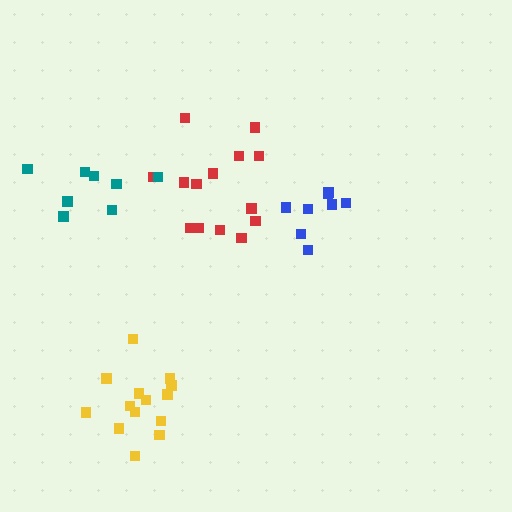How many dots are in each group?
Group 1: 8 dots, Group 2: 14 dots, Group 3: 14 dots, Group 4: 8 dots (44 total).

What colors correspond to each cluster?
The clusters are colored: blue, red, yellow, teal.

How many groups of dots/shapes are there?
There are 4 groups.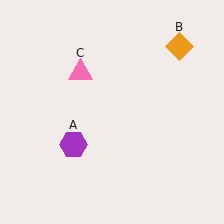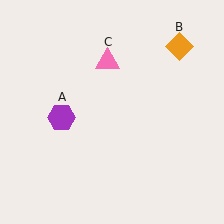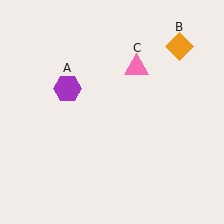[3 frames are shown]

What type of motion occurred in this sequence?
The purple hexagon (object A), pink triangle (object C) rotated clockwise around the center of the scene.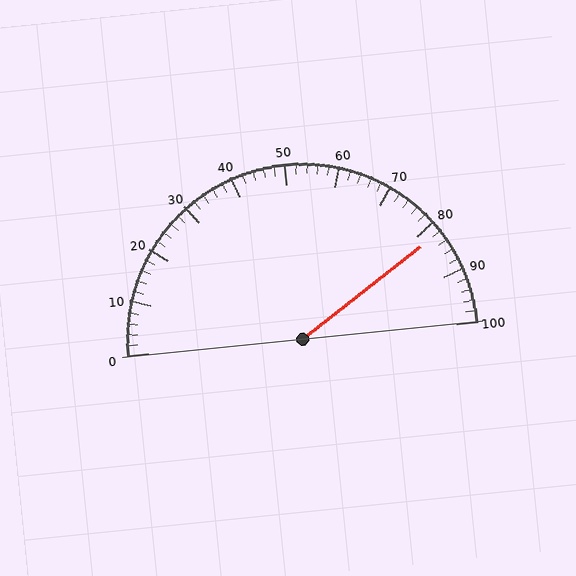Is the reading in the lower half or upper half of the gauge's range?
The reading is in the upper half of the range (0 to 100).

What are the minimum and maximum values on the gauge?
The gauge ranges from 0 to 100.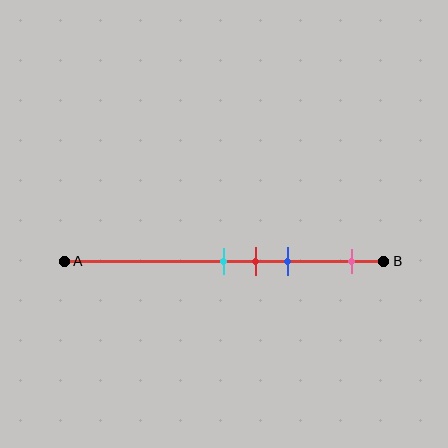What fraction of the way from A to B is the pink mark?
The pink mark is approximately 90% (0.9) of the way from A to B.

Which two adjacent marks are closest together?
The cyan and red marks are the closest adjacent pair.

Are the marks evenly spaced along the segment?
No, the marks are not evenly spaced.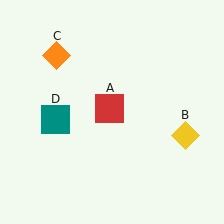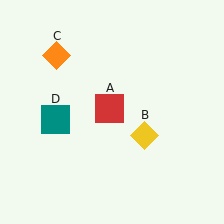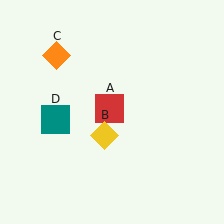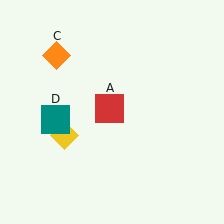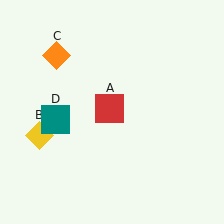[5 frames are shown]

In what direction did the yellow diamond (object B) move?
The yellow diamond (object B) moved left.